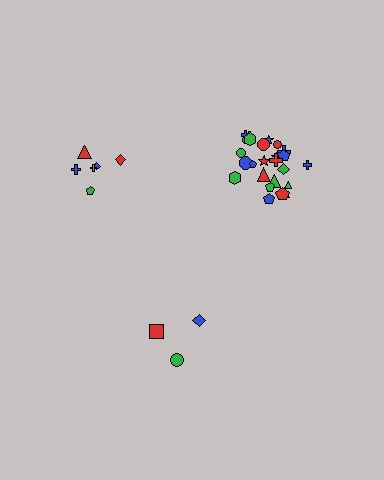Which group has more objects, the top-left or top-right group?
The top-right group.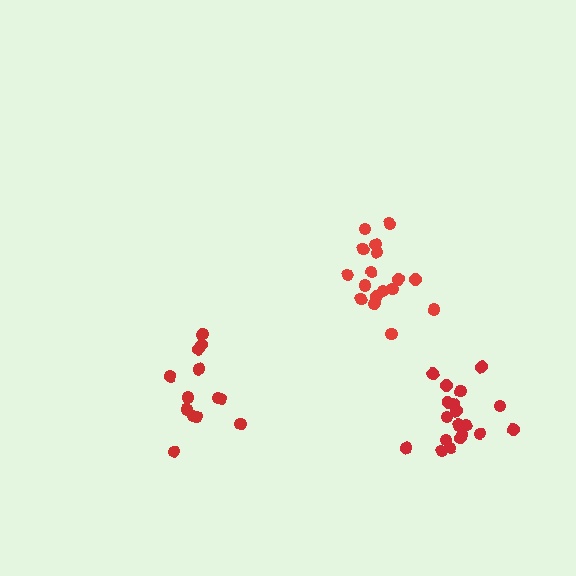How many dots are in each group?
Group 1: 19 dots, Group 2: 13 dots, Group 3: 17 dots (49 total).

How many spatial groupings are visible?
There are 3 spatial groupings.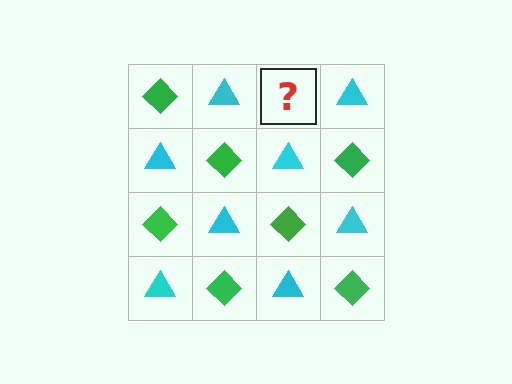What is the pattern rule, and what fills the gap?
The rule is that it alternates green diamond and cyan triangle in a checkerboard pattern. The gap should be filled with a green diamond.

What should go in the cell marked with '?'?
The missing cell should contain a green diamond.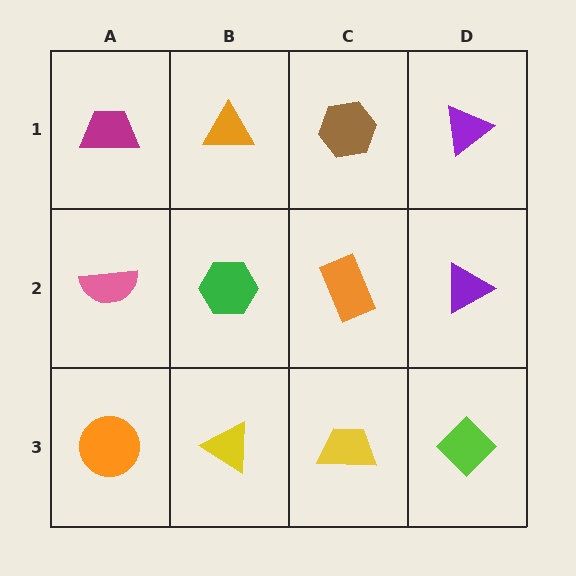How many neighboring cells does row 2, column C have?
4.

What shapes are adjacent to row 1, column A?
A pink semicircle (row 2, column A), an orange triangle (row 1, column B).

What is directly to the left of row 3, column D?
A yellow trapezoid.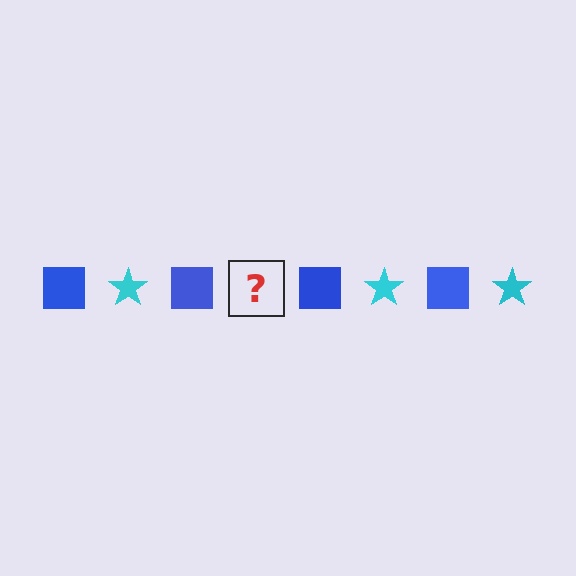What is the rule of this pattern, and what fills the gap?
The rule is that the pattern alternates between blue square and cyan star. The gap should be filled with a cyan star.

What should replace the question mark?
The question mark should be replaced with a cyan star.